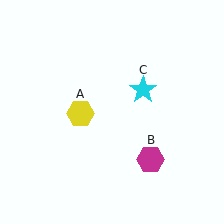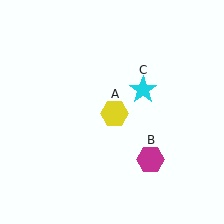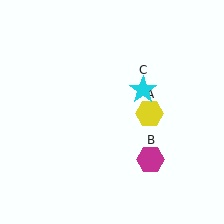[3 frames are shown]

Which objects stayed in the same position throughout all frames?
Magenta hexagon (object B) and cyan star (object C) remained stationary.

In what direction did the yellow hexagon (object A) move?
The yellow hexagon (object A) moved right.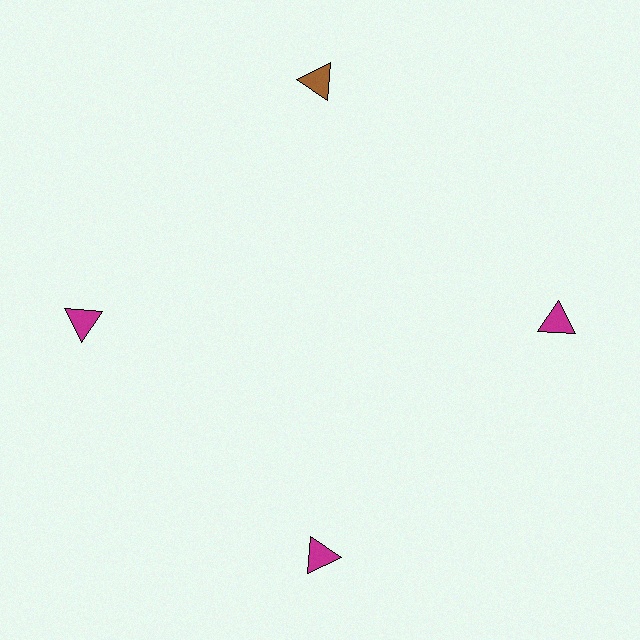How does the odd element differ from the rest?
It has a different color: brown instead of magenta.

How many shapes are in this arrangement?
There are 4 shapes arranged in a ring pattern.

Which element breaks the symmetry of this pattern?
The brown triangle at roughly the 12 o'clock position breaks the symmetry. All other shapes are magenta triangles.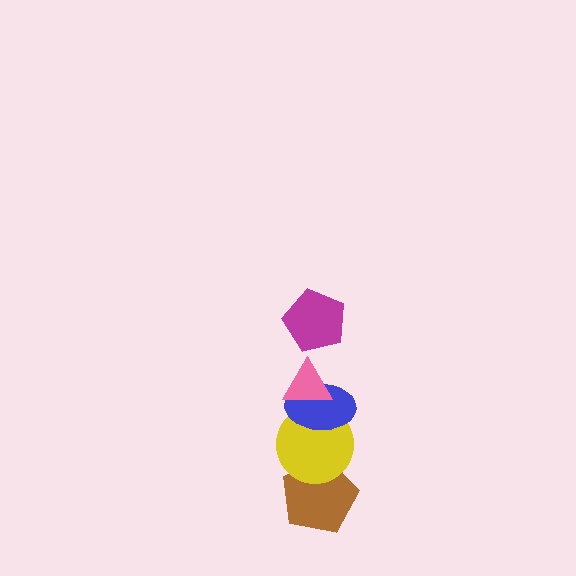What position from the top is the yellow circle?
The yellow circle is 4th from the top.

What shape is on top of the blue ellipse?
The pink triangle is on top of the blue ellipse.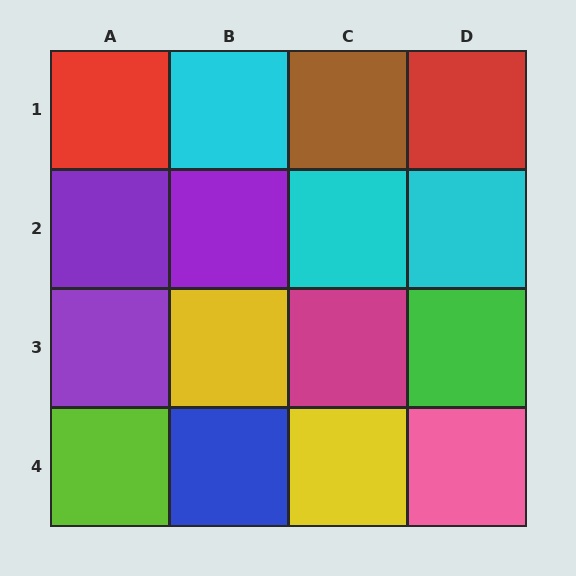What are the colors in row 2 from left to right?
Purple, purple, cyan, cyan.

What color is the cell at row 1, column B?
Cyan.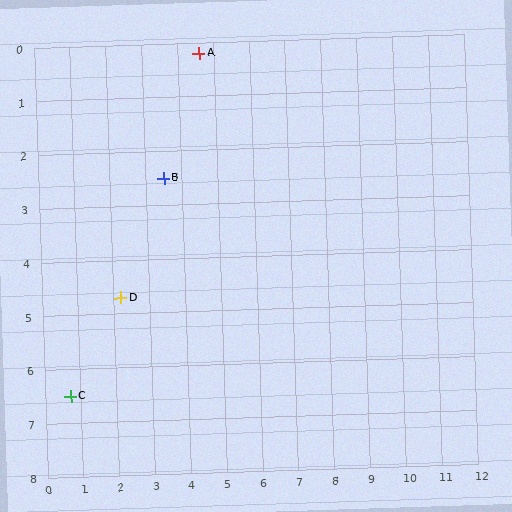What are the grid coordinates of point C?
Point C is at approximately (0.7, 6.5).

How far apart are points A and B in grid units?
Points A and B are about 2.5 grid units apart.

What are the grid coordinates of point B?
Point B is at approximately (3.5, 2.5).